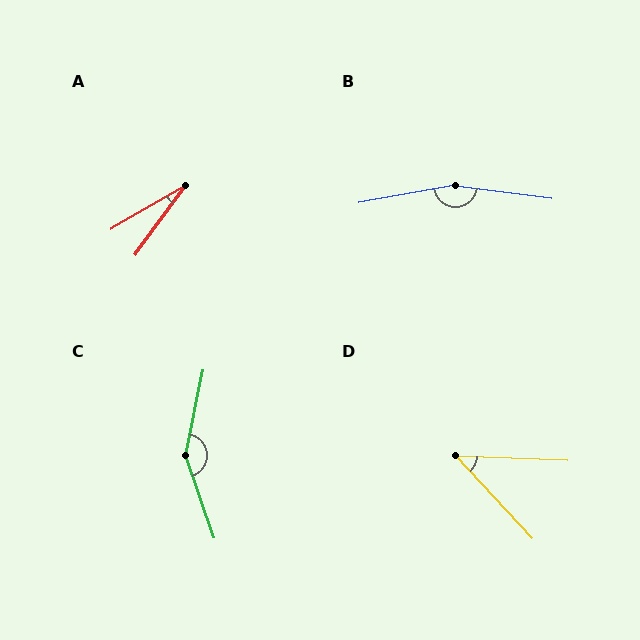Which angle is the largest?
B, at approximately 162 degrees.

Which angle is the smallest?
A, at approximately 23 degrees.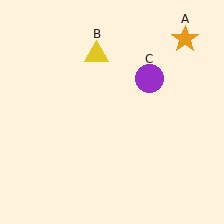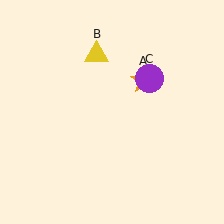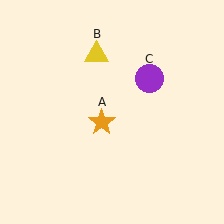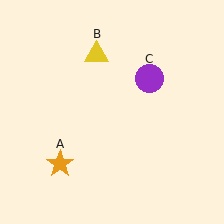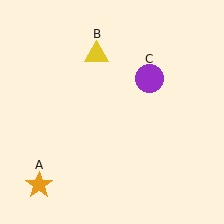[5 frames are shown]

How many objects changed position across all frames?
1 object changed position: orange star (object A).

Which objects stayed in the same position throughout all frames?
Yellow triangle (object B) and purple circle (object C) remained stationary.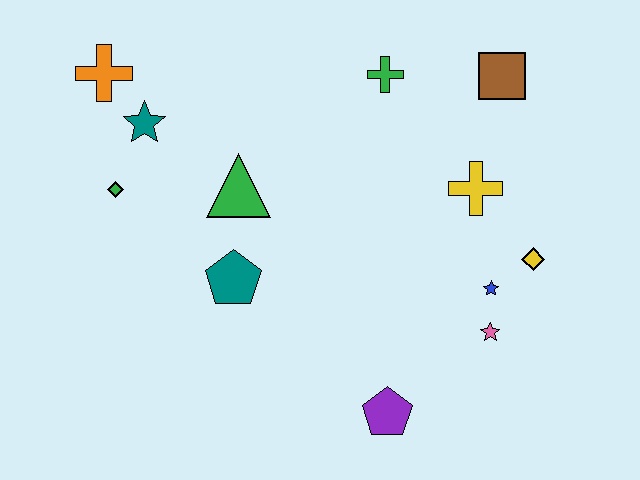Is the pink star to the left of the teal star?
No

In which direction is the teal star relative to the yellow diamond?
The teal star is to the left of the yellow diamond.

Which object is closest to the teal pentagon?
The green triangle is closest to the teal pentagon.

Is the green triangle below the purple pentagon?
No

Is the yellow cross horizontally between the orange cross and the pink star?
Yes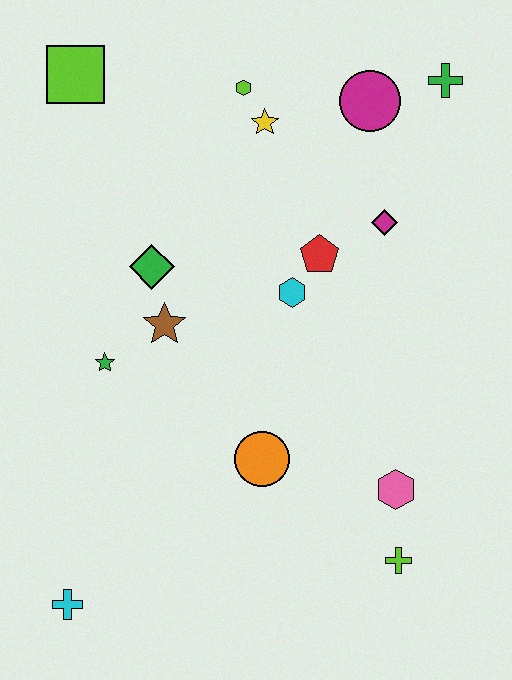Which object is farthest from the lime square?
The lime cross is farthest from the lime square.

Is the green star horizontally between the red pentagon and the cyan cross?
Yes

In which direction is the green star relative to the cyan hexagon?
The green star is to the left of the cyan hexagon.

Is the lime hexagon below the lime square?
Yes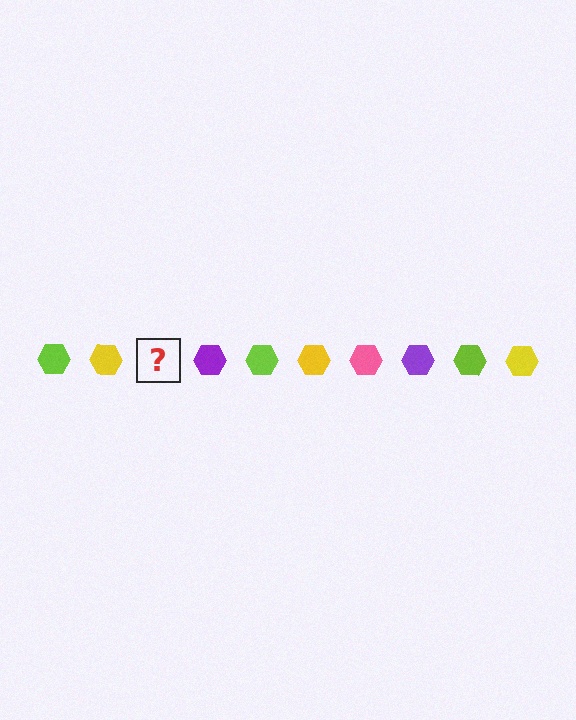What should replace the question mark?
The question mark should be replaced with a pink hexagon.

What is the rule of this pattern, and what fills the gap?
The rule is that the pattern cycles through lime, yellow, pink, purple hexagons. The gap should be filled with a pink hexagon.